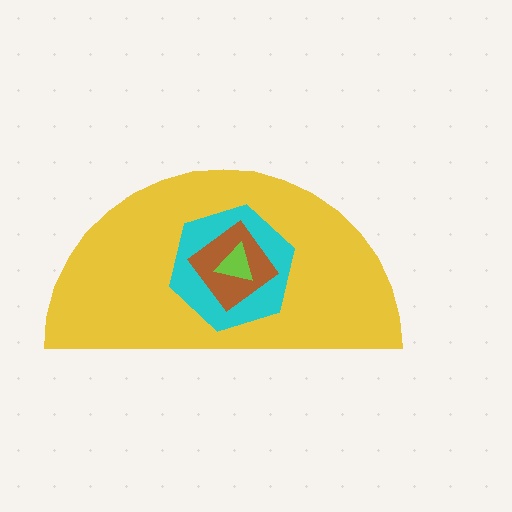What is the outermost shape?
The yellow semicircle.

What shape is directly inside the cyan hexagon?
The brown diamond.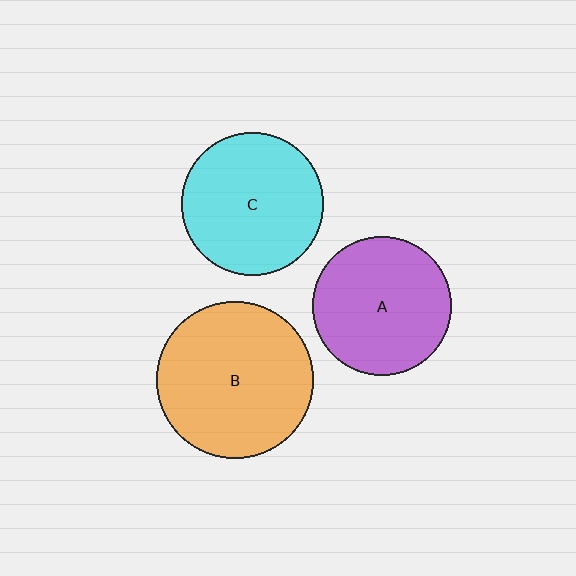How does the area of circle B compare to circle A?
Approximately 1.3 times.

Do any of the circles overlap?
No, none of the circles overlap.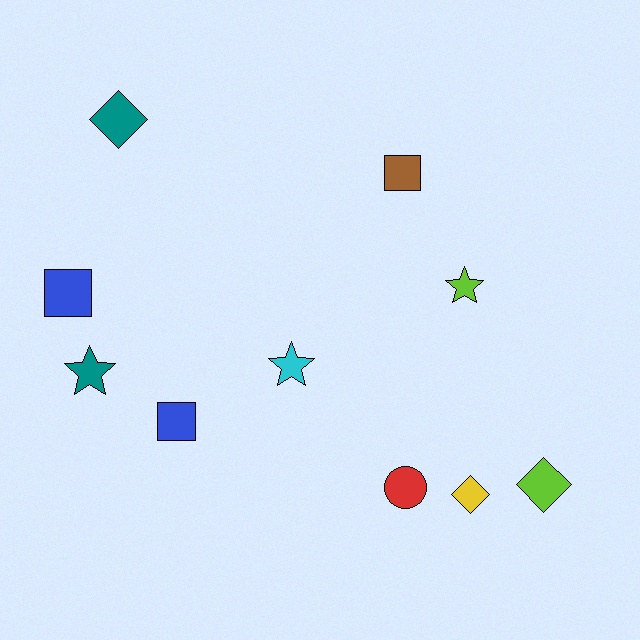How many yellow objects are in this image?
There is 1 yellow object.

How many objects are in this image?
There are 10 objects.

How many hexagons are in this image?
There are no hexagons.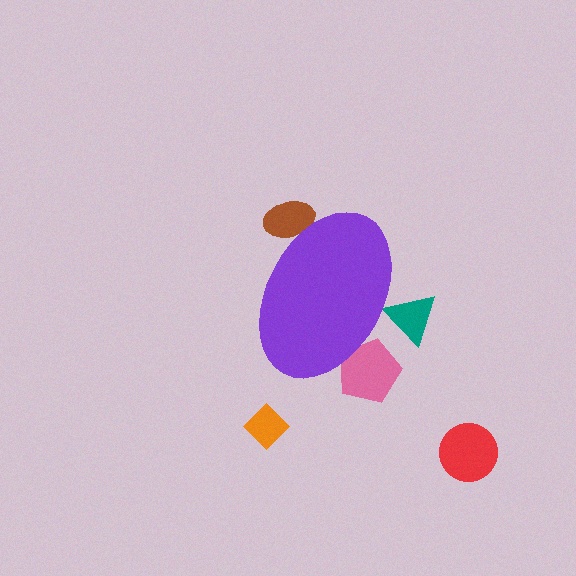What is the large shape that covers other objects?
A purple ellipse.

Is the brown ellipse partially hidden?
Yes, the brown ellipse is partially hidden behind the purple ellipse.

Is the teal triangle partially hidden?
Yes, the teal triangle is partially hidden behind the purple ellipse.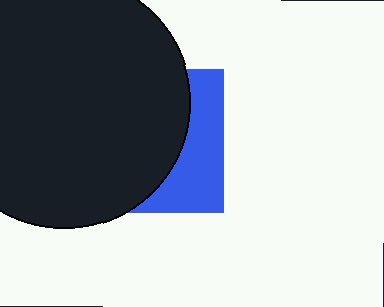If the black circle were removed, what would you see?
You would see the complete blue square.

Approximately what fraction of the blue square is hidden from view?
Roughly 67% of the blue square is hidden behind the black circle.